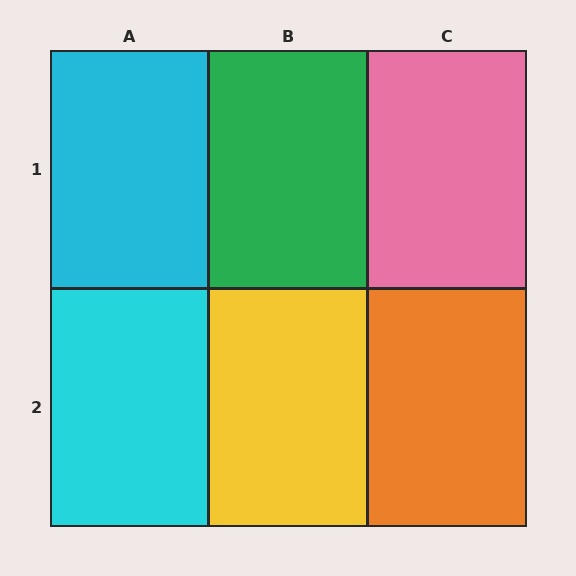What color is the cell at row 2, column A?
Cyan.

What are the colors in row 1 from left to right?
Cyan, green, pink.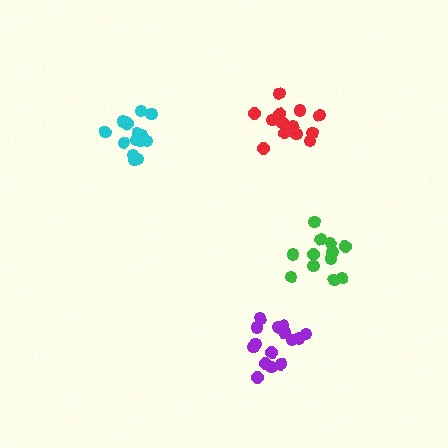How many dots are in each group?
Group 1: 14 dots, Group 2: 12 dots, Group 3: 15 dots, Group 4: 17 dots (58 total).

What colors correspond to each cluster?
The clusters are colored: cyan, green, red, purple.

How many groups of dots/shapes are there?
There are 4 groups.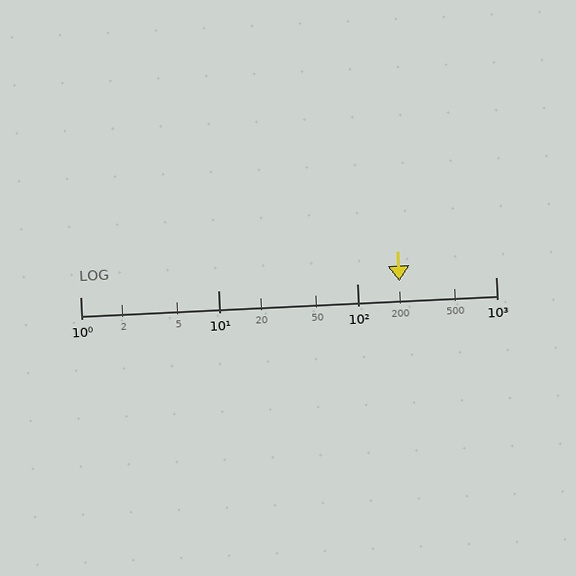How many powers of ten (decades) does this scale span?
The scale spans 3 decades, from 1 to 1000.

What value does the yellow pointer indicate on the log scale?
The pointer indicates approximately 200.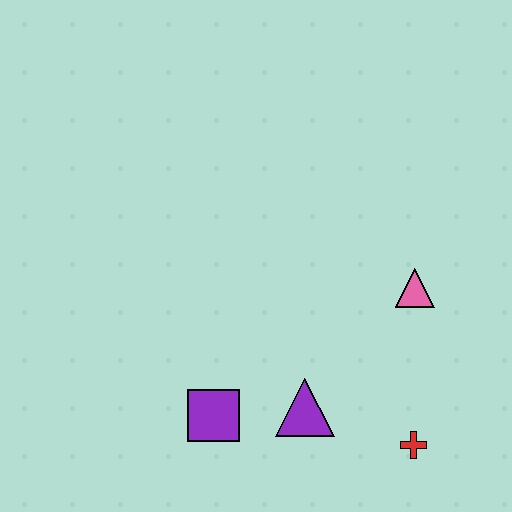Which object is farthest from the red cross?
The purple square is farthest from the red cross.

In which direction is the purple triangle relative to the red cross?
The purple triangle is to the left of the red cross.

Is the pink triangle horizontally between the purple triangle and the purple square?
No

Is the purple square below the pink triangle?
Yes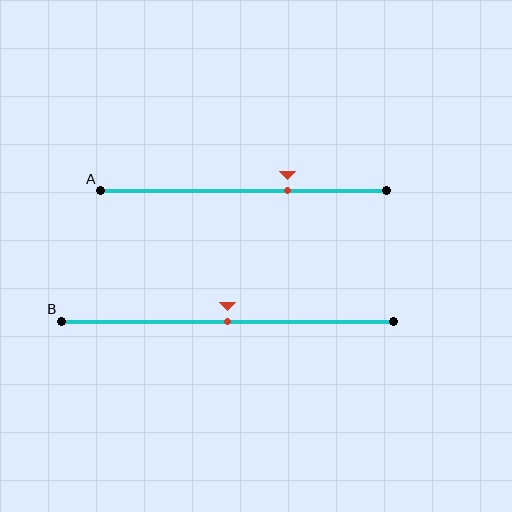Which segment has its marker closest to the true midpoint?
Segment B has its marker closest to the true midpoint.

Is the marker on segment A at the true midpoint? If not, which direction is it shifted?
No, the marker on segment A is shifted to the right by about 15% of the segment length.